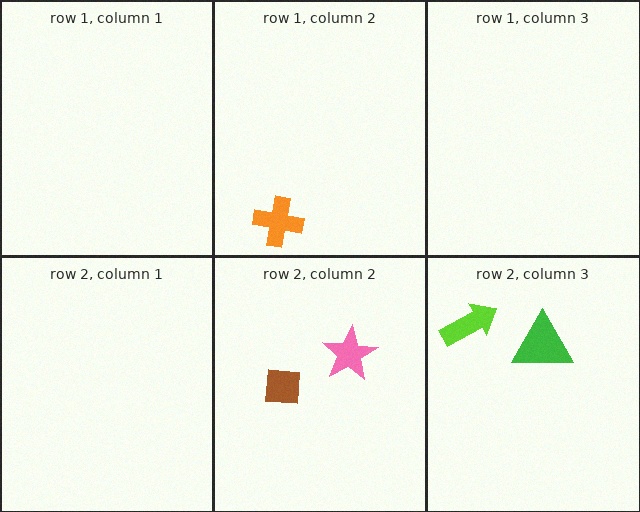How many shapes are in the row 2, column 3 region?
2.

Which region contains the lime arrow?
The row 2, column 3 region.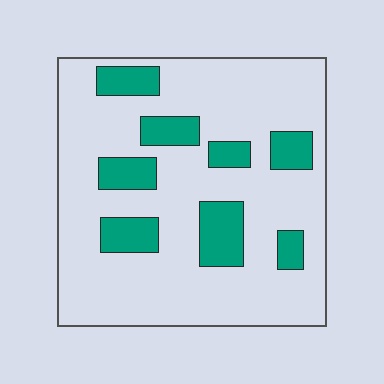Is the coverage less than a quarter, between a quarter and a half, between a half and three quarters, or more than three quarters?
Less than a quarter.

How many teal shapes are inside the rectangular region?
8.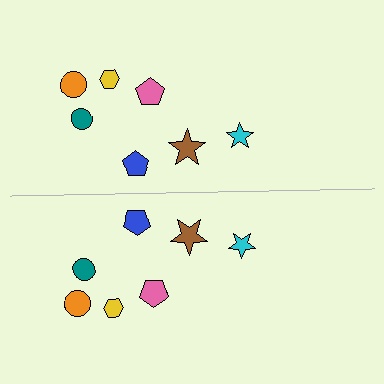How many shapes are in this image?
There are 14 shapes in this image.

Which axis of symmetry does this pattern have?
The pattern has a horizontal axis of symmetry running through the center of the image.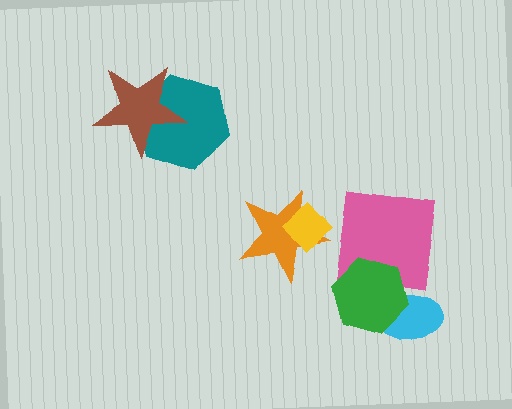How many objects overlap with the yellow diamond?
1 object overlaps with the yellow diamond.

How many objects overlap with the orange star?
1 object overlaps with the orange star.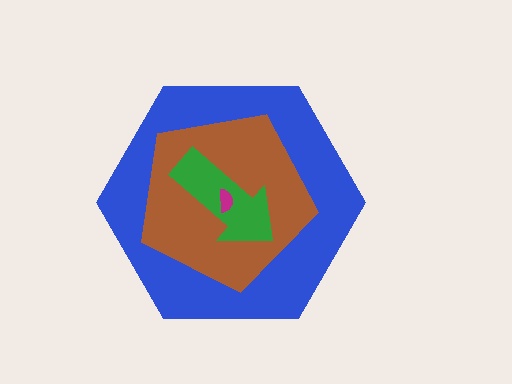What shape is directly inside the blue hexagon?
The brown pentagon.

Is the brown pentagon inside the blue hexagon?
Yes.